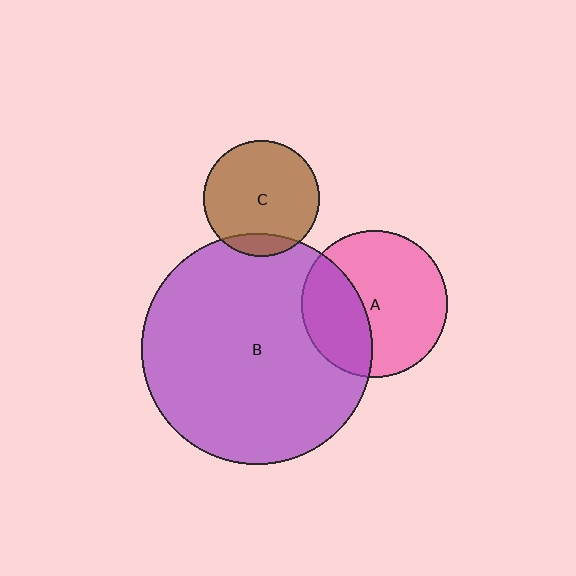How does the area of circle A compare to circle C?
Approximately 1.6 times.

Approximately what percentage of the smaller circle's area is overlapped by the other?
Approximately 35%.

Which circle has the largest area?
Circle B (purple).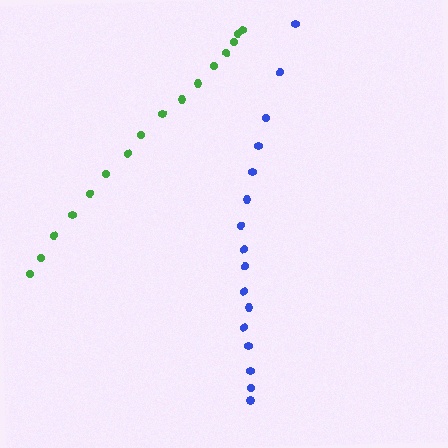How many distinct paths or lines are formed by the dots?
There are 2 distinct paths.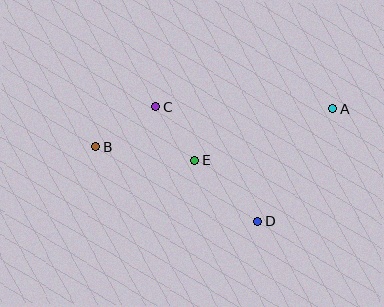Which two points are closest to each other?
Points C and E are closest to each other.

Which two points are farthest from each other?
Points A and B are farthest from each other.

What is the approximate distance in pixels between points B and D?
The distance between B and D is approximately 178 pixels.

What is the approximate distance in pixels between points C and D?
The distance between C and D is approximately 153 pixels.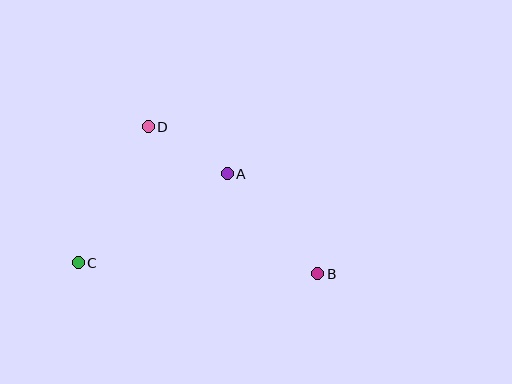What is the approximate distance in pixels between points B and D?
The distance between B and D is approximately 224 pixels.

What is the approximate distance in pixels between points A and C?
The distance between A and C is approximately 173 pixels.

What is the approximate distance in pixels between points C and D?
The distance between C and D is approximately 153 pixels.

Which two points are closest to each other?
Points A and D are closest to each other.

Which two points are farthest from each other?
Points B and C are farthest from each other.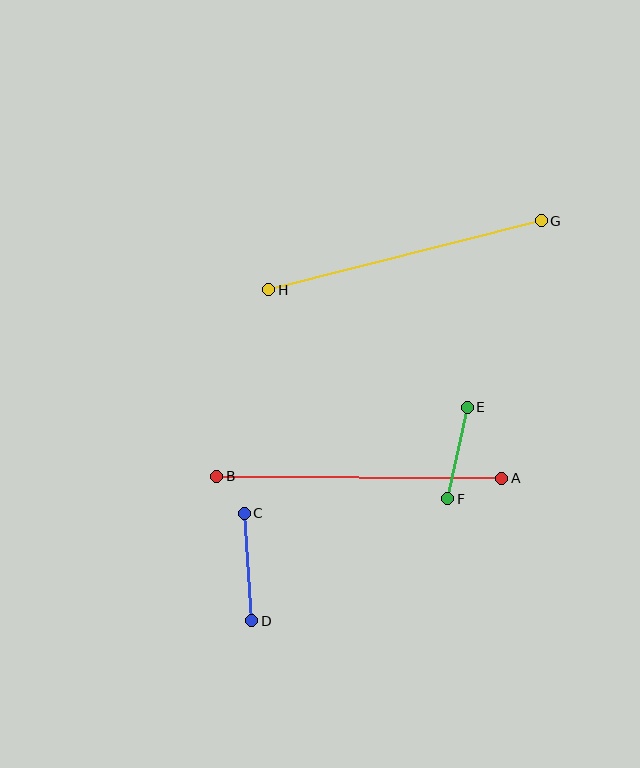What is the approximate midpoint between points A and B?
The midpoint is at approximately (359, 477) pixels.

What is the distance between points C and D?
The distance is approximately 108 pixels.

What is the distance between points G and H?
The distance is approximately 281 pixels.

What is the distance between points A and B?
The distance is approximately 285 pixels.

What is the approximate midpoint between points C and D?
The midpoint is at approximately (248, 567) pixels.